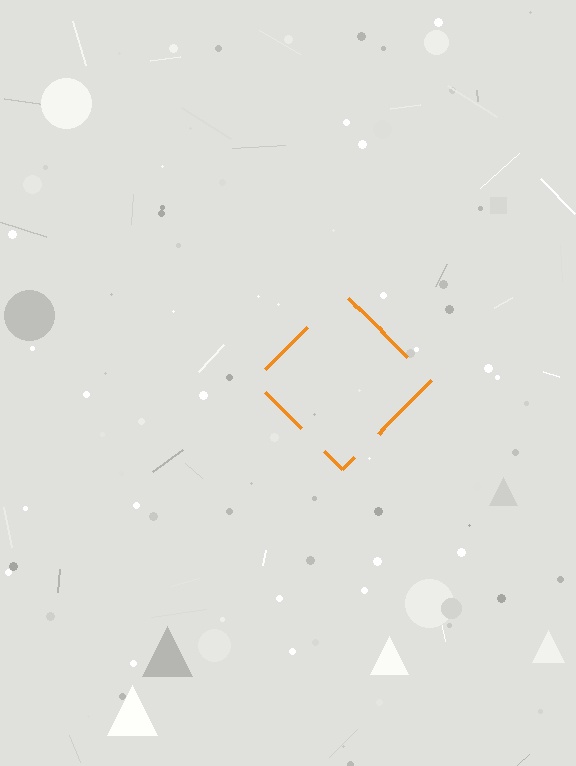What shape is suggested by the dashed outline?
The dashed outline suggests a diamond.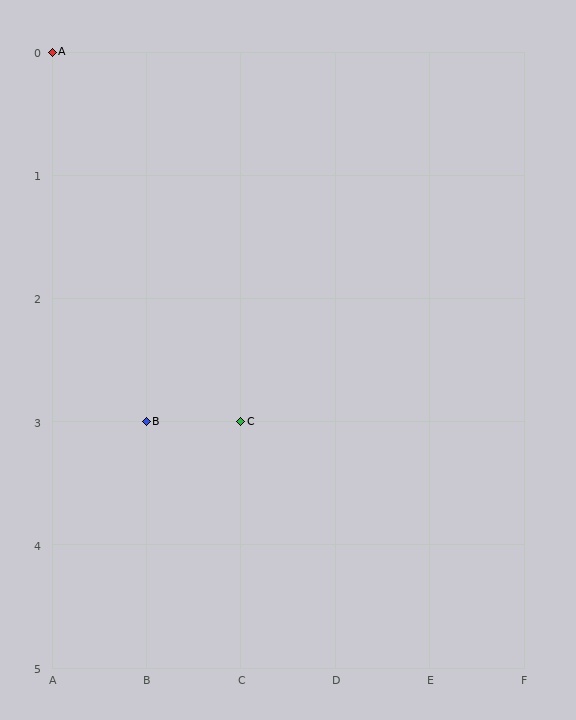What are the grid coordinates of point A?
Point A is at grid coordinates (A, 0).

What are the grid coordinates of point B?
Point B is at grid coordinates (B, 3).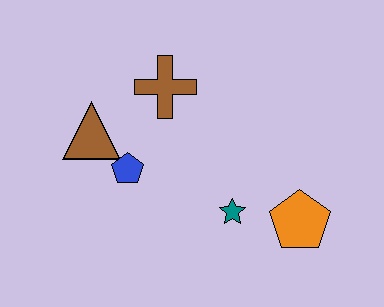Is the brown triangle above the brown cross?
No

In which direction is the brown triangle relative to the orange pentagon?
The brown triangle is to the left of the orange pentagon.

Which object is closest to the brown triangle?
The blue pentagon is closest to the brown triangle.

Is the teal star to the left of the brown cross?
No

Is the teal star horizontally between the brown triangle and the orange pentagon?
Yes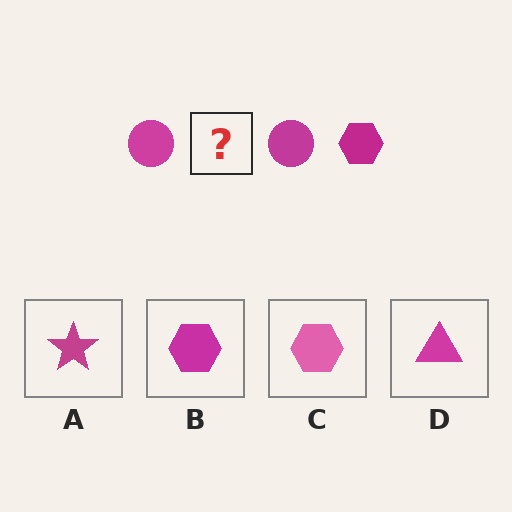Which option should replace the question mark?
Option B.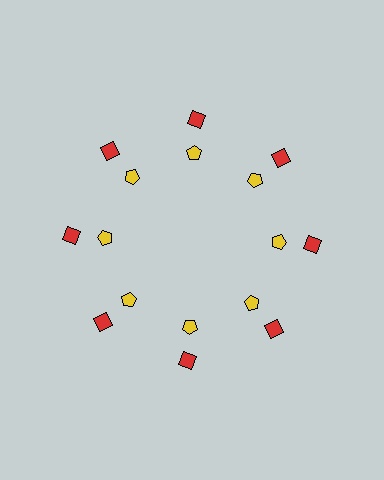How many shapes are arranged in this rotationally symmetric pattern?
There are 16 shapes, arranged in 8 groups of 2.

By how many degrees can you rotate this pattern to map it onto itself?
The pattern maps onto itself every 45 degrees of rotation.